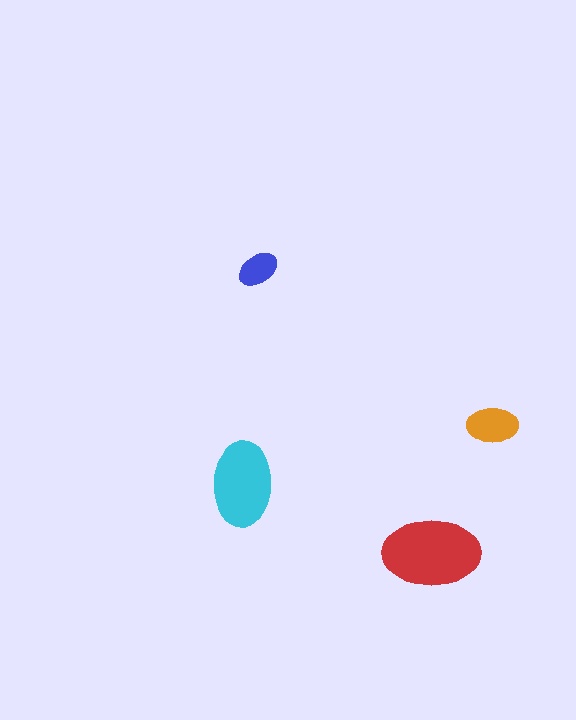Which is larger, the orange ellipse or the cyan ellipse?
The cyan one.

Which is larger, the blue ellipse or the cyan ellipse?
The cyan one.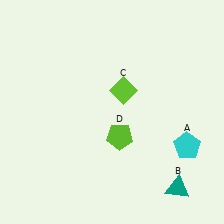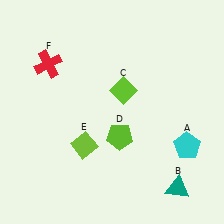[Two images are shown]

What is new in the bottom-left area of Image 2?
A lime diamond (E) was added in the bottom-left area of Image 2.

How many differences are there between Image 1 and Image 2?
There are 2 differences between the two images.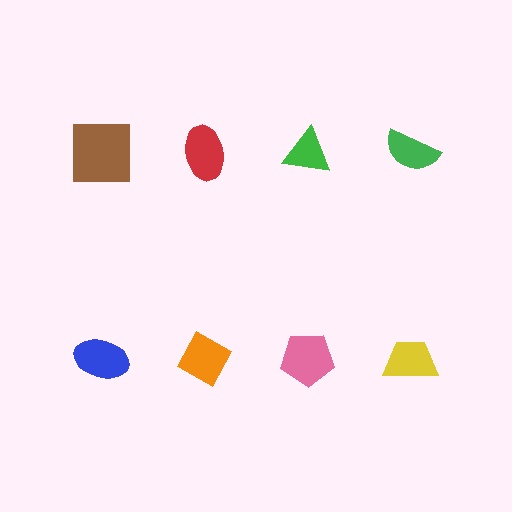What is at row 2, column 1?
A blue ellipse.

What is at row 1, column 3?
A green triangle.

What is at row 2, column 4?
A yellow trapezoid.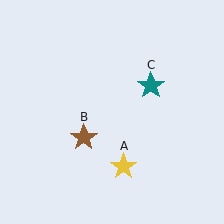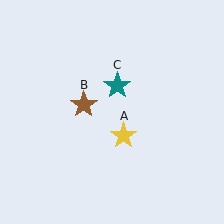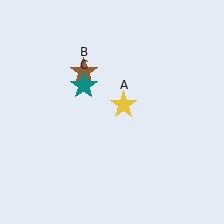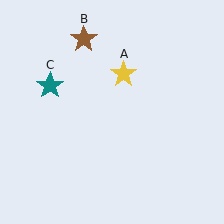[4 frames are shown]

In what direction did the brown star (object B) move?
The brown star (object B) moved up.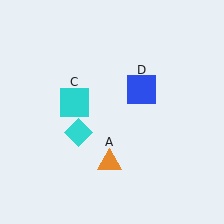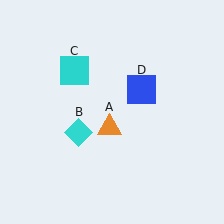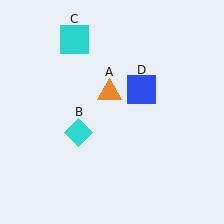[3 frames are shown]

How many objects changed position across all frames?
2 objects changed position: orange triangle (object A), cyan square (object C).